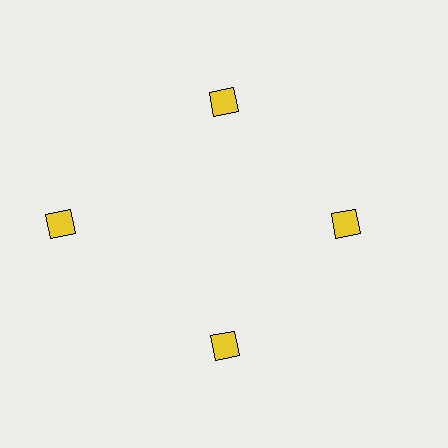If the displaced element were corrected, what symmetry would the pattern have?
It would have 4-fold rotational symmetry — the pattern would map onto itself every 90 degrees.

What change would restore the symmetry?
The symmetry would be restored by moving it inward, back onto the ring so that all 4 diamonds sit at equal angles and equal distance from the center.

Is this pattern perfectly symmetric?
No. The 4 yellow diamonds are arranged in a ring, but one element near the 9 o'clock position is pushed outward from the center, breaking the 4-fold rotational symmetry.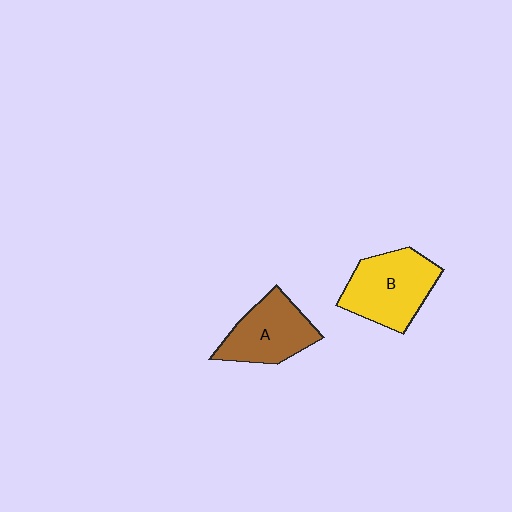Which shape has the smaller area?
Shape A (brown).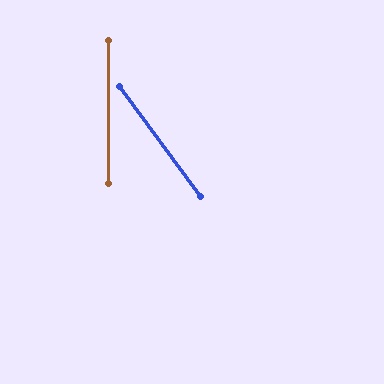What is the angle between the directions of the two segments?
Approximately 37 degrees.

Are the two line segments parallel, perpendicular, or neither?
Neither parallel nor perpendicular — they differ by about 37°.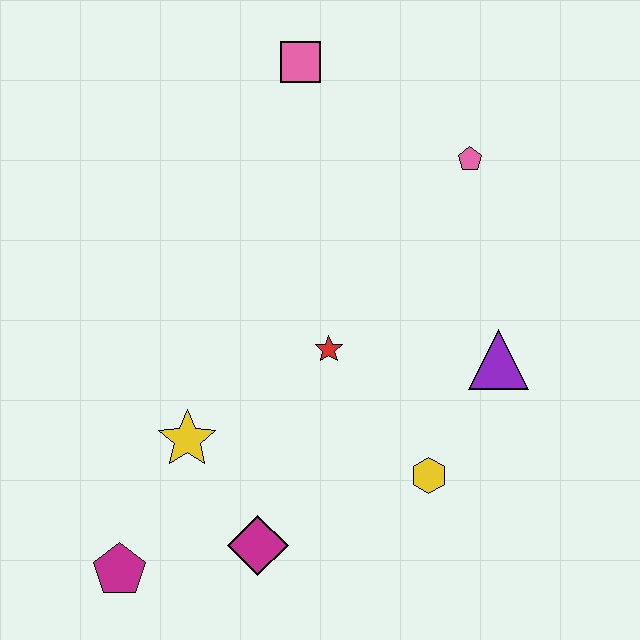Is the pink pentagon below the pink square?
Yes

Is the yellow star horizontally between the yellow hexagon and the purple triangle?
No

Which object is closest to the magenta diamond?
The yellow star is closest to the magenta diamond.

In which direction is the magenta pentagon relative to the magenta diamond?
The magenta pentagon is to the left of the magenta diamond.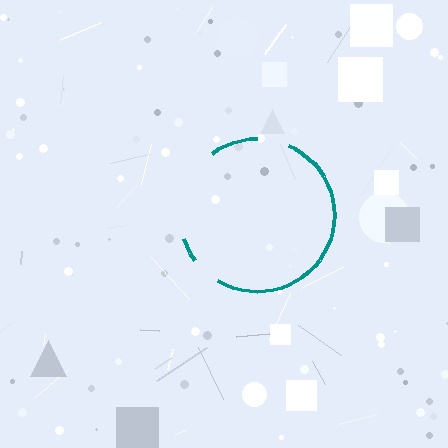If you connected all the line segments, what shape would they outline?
They would outline a circle.